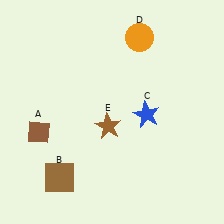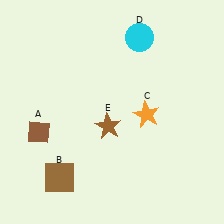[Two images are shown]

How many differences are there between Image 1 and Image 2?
There are 2 differences between the two images.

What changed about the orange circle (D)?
In Image 1, D is orange. In Image 2, it changed to cyan.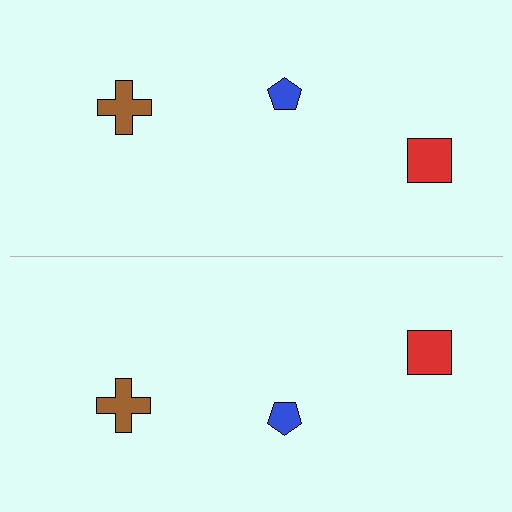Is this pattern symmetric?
Yes, this pattern has bilateral (reflection) symmetry.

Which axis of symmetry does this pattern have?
The pattern has a horizontal axis of symmetry running through the center of the image.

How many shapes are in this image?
There are 6 shapes in this image.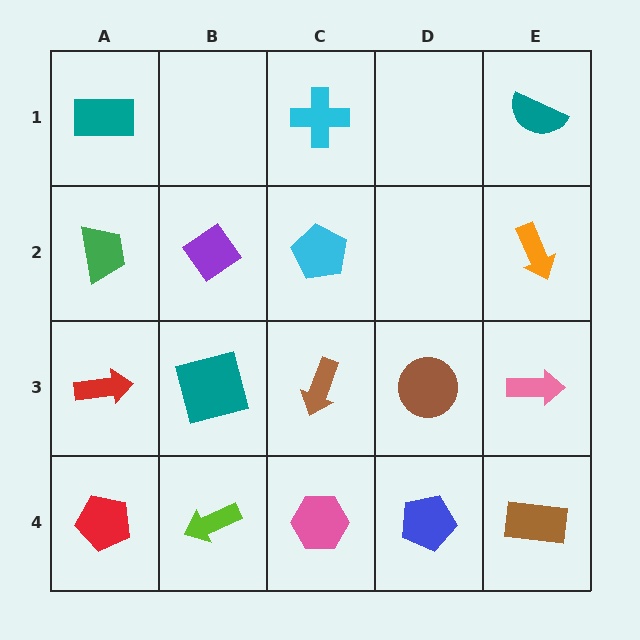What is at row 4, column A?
A red pentagon.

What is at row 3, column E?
A pink arrow.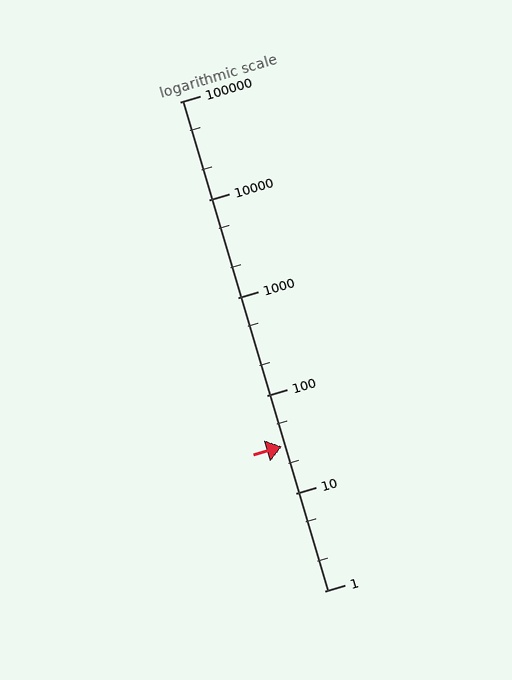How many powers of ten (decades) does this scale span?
The scale spans 5 decades, from 1 to 100000.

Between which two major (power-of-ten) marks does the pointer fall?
The pointer is between 10 and 100.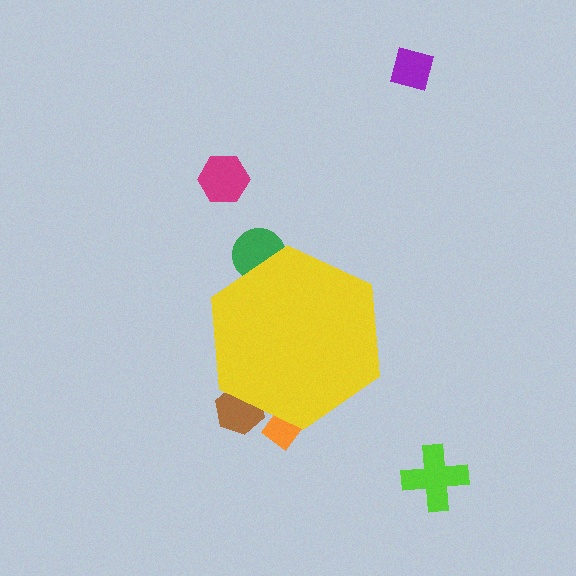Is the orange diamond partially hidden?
Yes, the orange diamond is partially hidden behind the yellow hexagon.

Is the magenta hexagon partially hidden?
No, the magenta hexagon is fully visible.